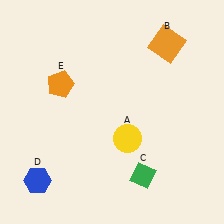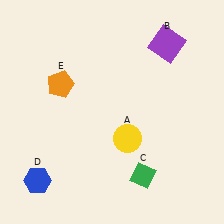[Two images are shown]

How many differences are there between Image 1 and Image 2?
There is 1 difference between the two images.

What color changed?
The square (B) changed from orange in Image 1 to purple in Image 2.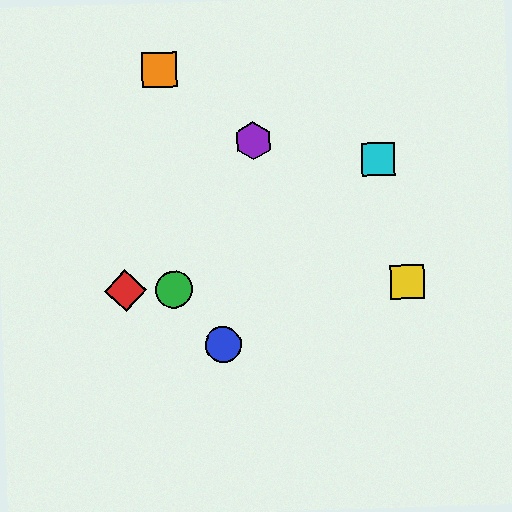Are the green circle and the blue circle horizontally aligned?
No, the green circle is at y≈289 and the blue circle is at y≈344.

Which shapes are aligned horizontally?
The red diamond, the green circle, the yellow square are aligned horizontally.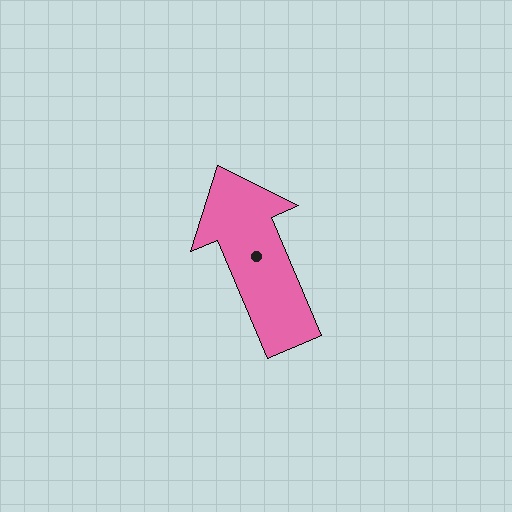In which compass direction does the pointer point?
Northwest.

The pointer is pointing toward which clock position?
Roughly 11 o'clock.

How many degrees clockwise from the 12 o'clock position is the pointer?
Approximately 337 degrees.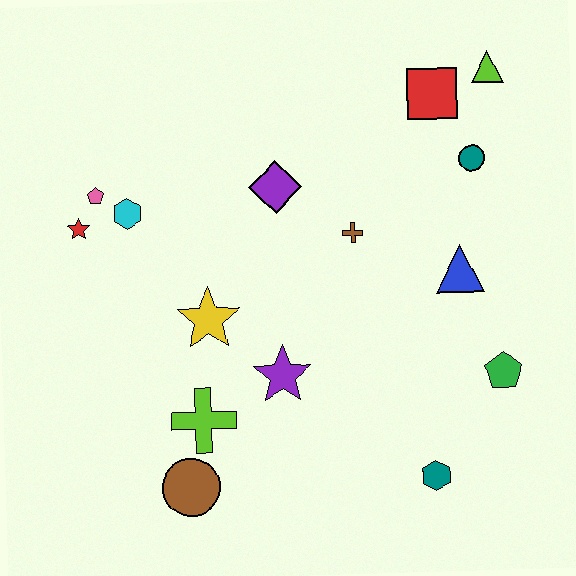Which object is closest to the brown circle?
The lime cross is closest to the brown circle.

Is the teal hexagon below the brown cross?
Yes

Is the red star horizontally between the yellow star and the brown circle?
No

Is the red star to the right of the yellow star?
No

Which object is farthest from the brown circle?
The lime triangle is farthest from the brown circle.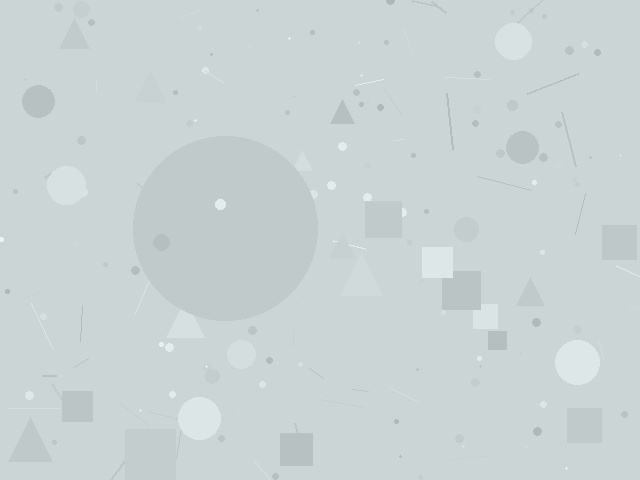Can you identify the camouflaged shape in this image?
The camouflaged shape is a circle.